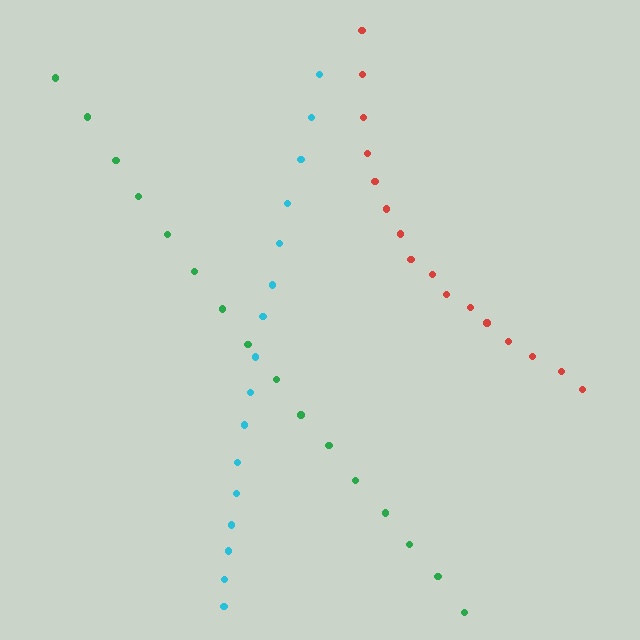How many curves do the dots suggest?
There are 3 distinct paths.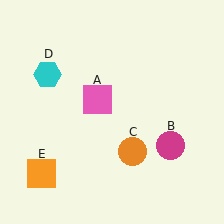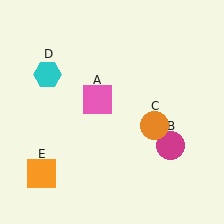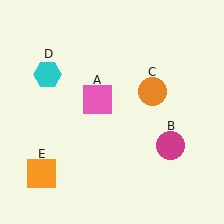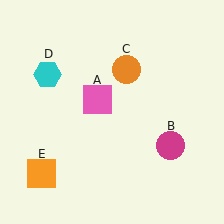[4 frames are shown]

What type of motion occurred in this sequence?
The orange circle (object C) rotated counterclockwise around the center of the scene.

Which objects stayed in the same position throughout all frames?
Pink square (object A) and magenta circle (object B) and cyan hexagon (object D) and orange square (object E) remained stationary.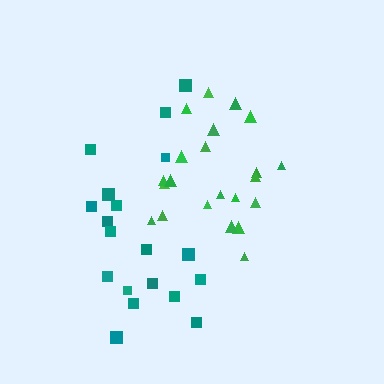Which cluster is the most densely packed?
Green.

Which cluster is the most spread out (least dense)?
Teal.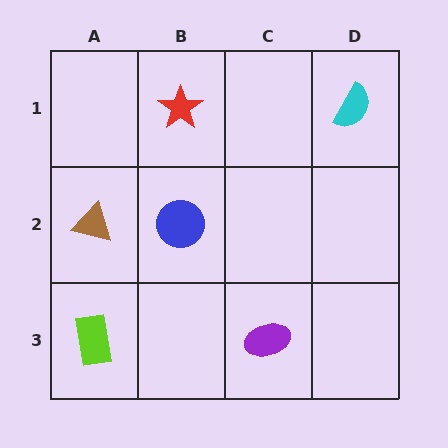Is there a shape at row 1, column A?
No, that cell is empty.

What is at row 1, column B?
A red star.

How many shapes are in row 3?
2 shapes.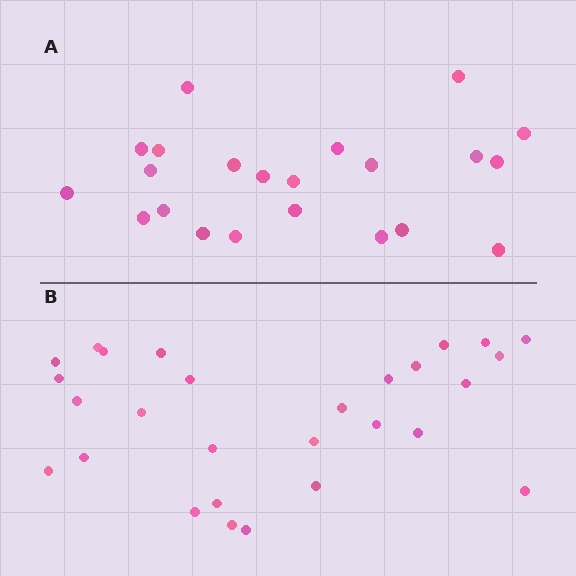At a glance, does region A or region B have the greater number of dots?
Region B (the bottom region) has more dots.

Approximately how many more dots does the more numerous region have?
Region B has about 6 more dots than region A.